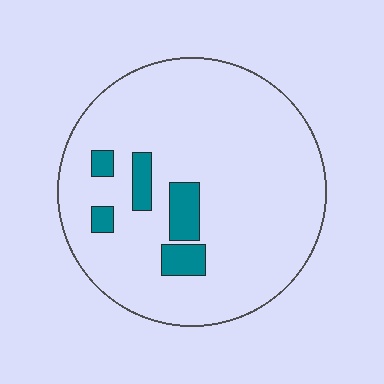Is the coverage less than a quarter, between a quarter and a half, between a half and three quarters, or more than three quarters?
Less than a quarter.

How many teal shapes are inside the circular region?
5.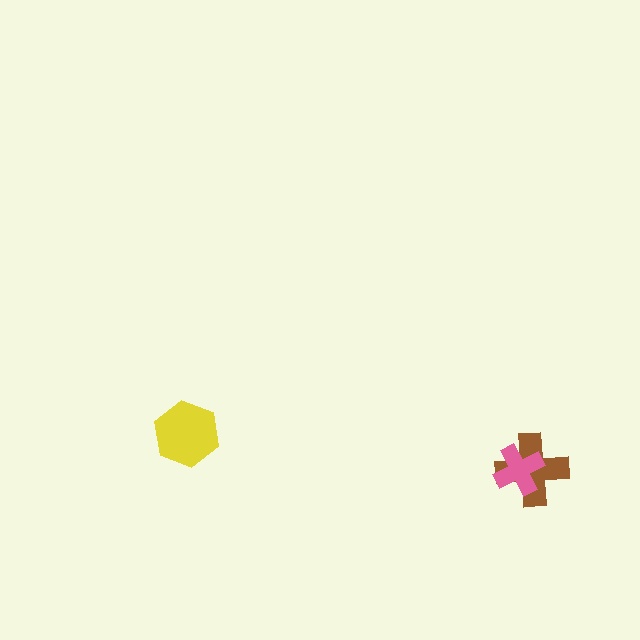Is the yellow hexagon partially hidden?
No, no other shape covers it.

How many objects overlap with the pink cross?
1 object overlaps with the pink cross.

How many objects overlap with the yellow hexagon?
0 objects overlap with the yellow hexagon.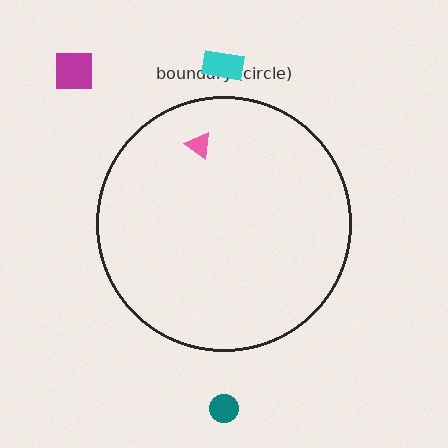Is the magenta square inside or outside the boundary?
Outside.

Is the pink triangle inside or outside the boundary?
Inside.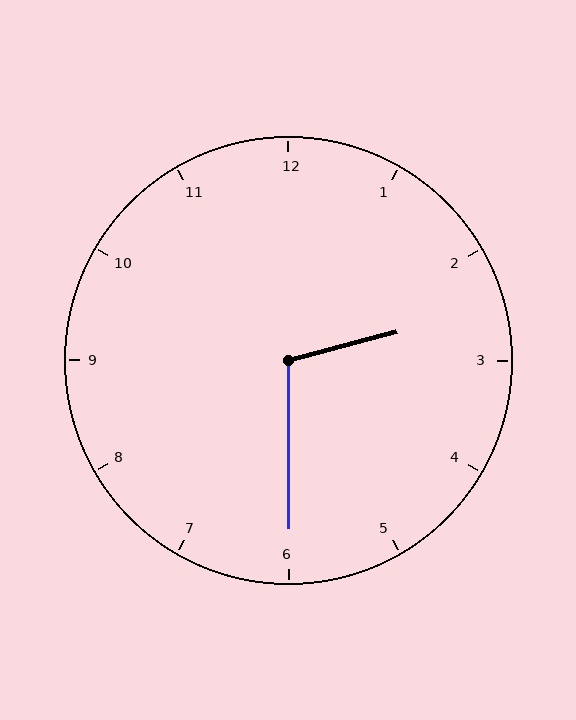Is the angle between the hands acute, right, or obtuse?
It is obtuse.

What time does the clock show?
2:30.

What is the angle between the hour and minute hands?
Approximately 105 degrees.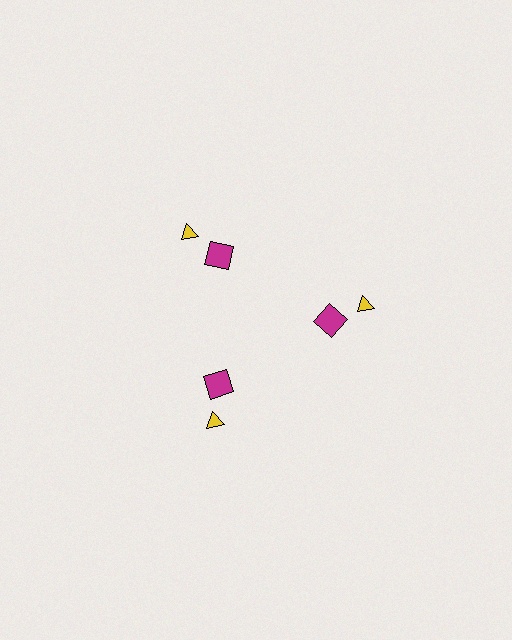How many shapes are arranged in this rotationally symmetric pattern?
There are 6 shapes, arranged in 3 groups of 2.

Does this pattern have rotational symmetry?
Yes, this pattern has 3-fold rotational symmetry. It looks the same after rotating 120 degrees around the center.